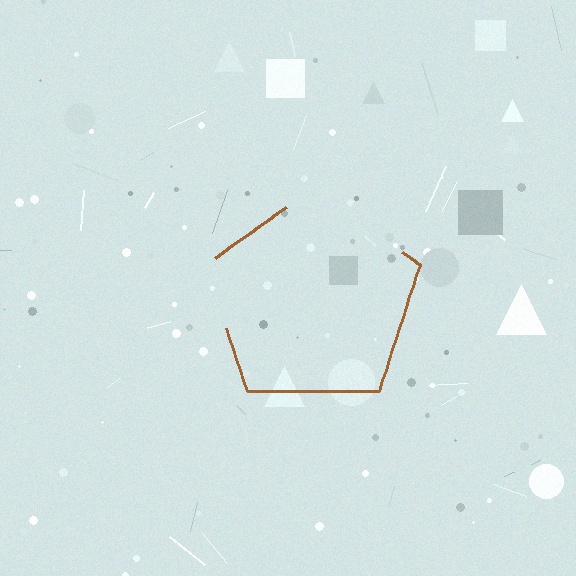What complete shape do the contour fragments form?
The contour fragments form a pentagon.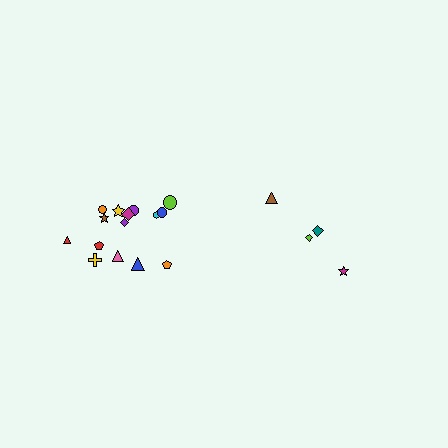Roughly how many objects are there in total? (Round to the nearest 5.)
Roughly 20 objects in total.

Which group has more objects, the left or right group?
The left group.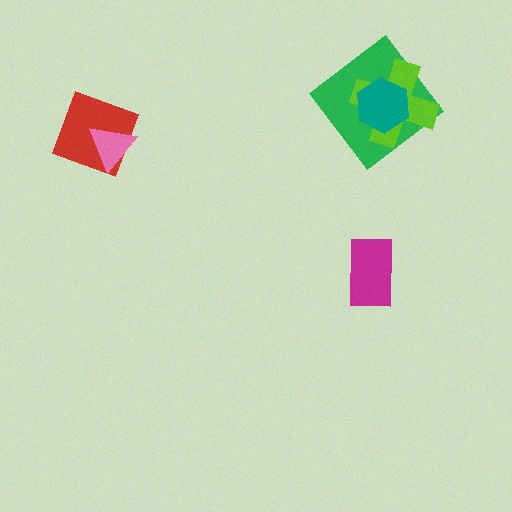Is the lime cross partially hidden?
Yes, it is partially covered by another shape.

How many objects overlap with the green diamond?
2 objects overlap with the green diamond.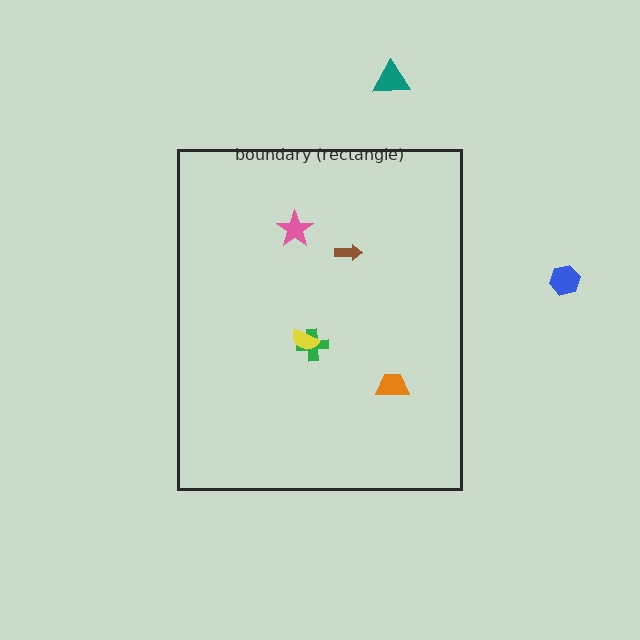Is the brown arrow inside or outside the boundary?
Inside.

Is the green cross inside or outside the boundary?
Inside.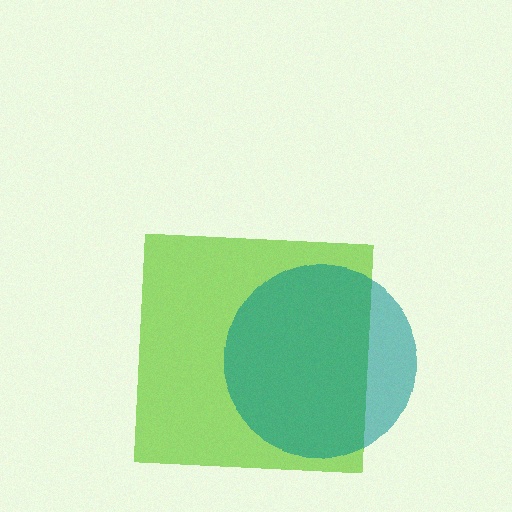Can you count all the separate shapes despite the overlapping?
Yes, there are 2 separate shapes.